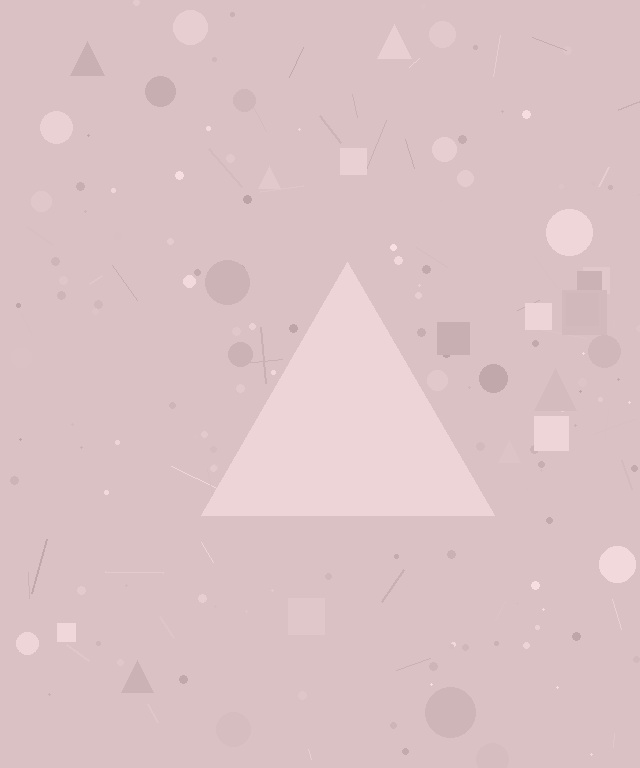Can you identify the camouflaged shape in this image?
The camouflaged shape is a triangle.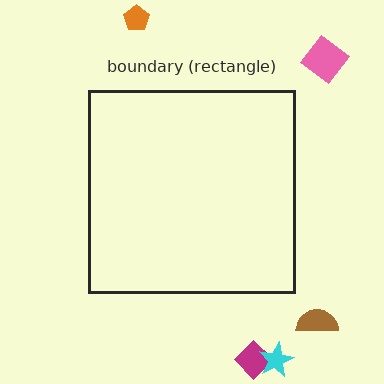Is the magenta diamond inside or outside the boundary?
Outside.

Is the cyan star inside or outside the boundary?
Outside.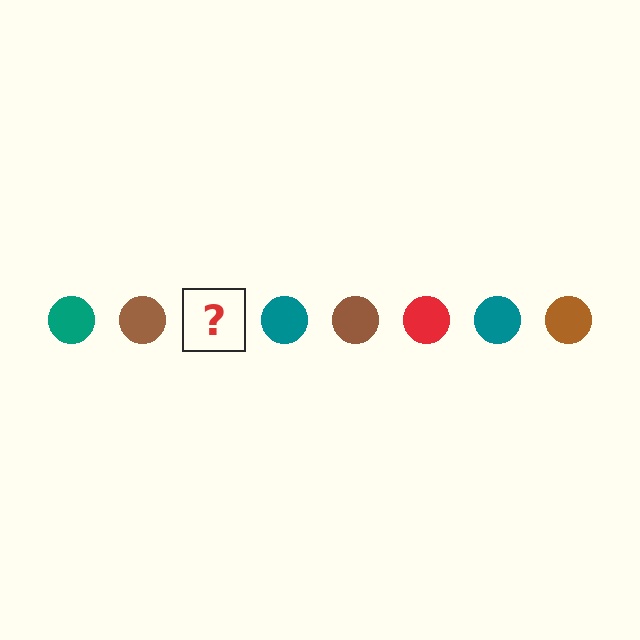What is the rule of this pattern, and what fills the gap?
The rule is that the pattern cycles through teal, brown, red circles. The gap should be filled with a red circle.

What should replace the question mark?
The question mark should be replaced with a red circle.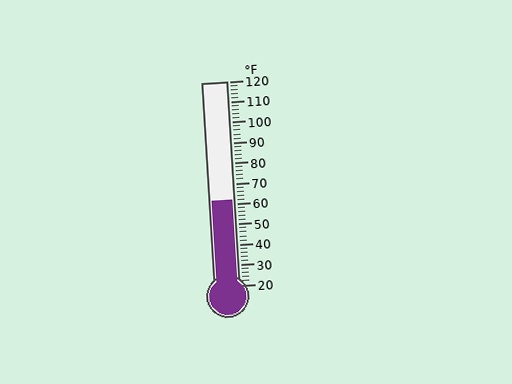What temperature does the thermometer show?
The thermometer shows approximately 62°F.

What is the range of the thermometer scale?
The thermometer scale ranges from 20°F to 120°F.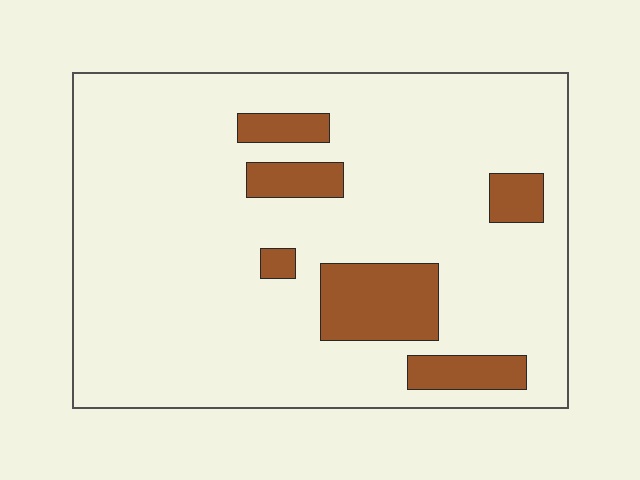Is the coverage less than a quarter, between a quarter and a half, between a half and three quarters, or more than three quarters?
Less than a quarter.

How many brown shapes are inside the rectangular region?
6.